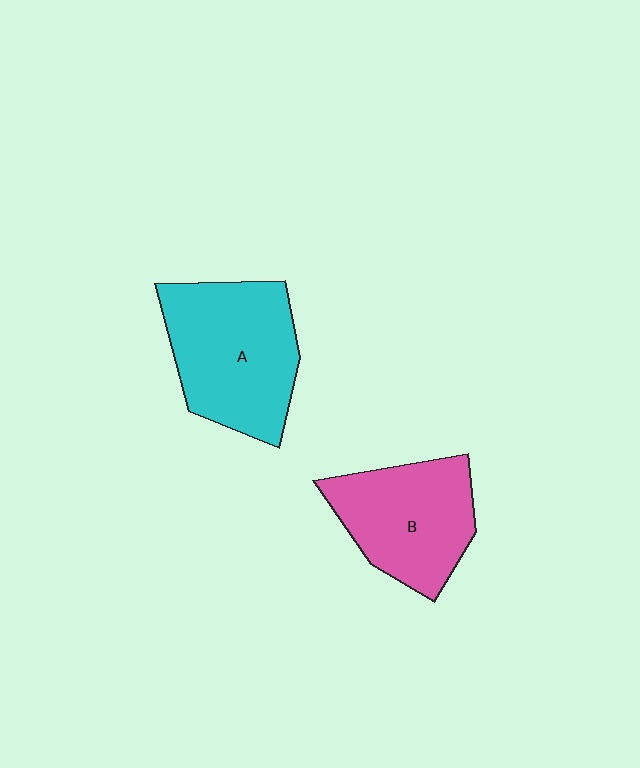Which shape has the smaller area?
Shape B (pink).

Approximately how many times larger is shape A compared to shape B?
Approximately 1.2 times.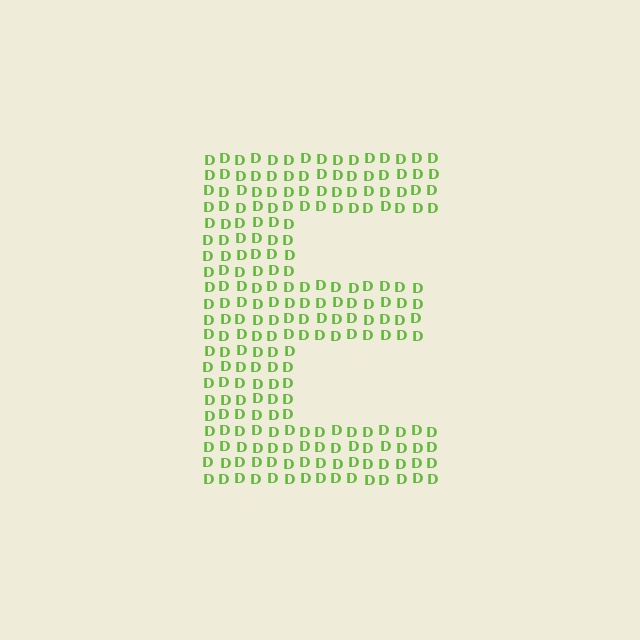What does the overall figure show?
The overall figure shows the letter E.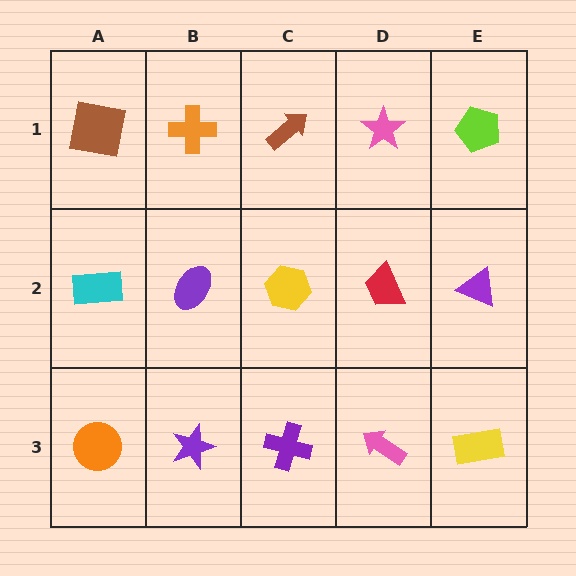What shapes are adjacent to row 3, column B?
A purple ellipse (row 2, column B), an orange circle (row 3, column A), a purple cross (row 3, column C).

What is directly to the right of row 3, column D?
A yellow rectangle.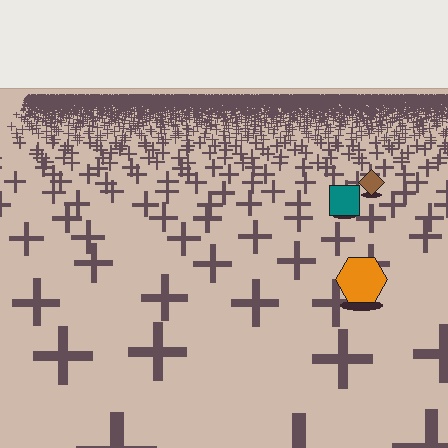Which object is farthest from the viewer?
The brown diamond is farthest from the viewer. It appears smaller and the ground texture around it is denser.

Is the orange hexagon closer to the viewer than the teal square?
Yes. The orange hexagon is closer — you can tell from the texture gradient: the ground texture is coarser near it.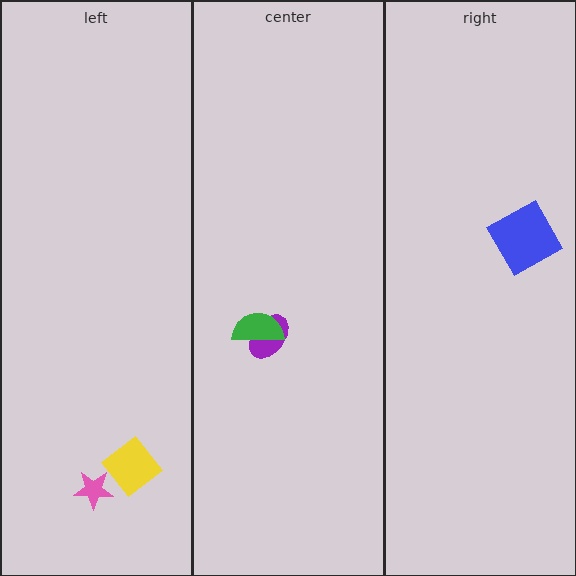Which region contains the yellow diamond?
The left region.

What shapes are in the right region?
The blue square.